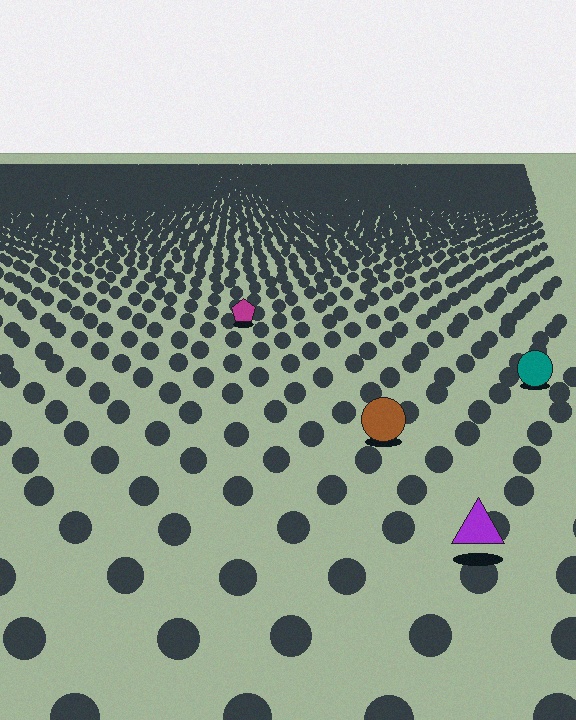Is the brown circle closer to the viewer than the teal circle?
Yes. The brown circle is closer — you can tell from the texture gradient: the ground texture is coarser near it.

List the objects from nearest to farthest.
From nearest to farthest: the purple triangle, the brown circle, the teal circle, the magenta pentagon.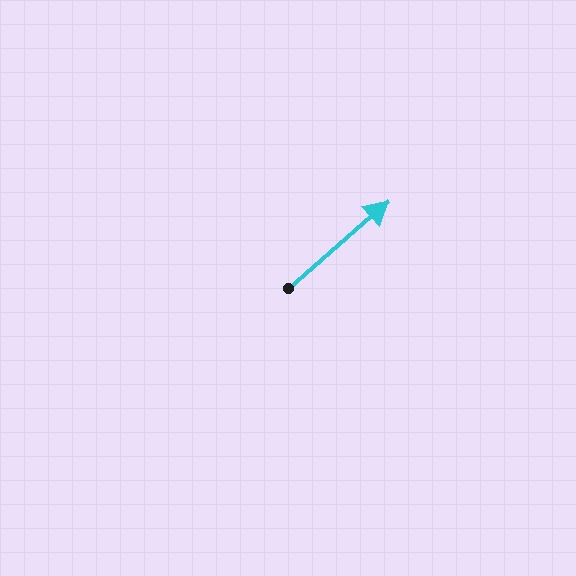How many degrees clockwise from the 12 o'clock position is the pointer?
Approximately 49 degrees.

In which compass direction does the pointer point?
Northeast.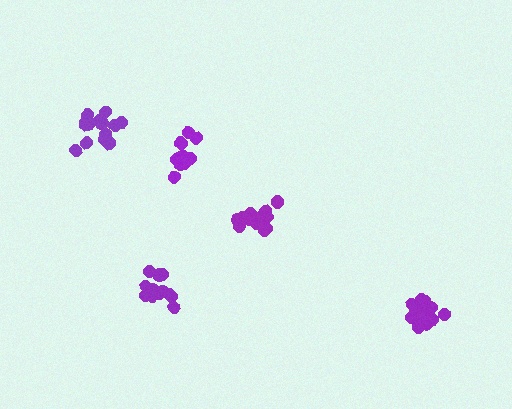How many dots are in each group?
Group 1: 12 dots, Group 2: 18 dots, Group 3: 13 dots, Group 4: 16 dots, Group 5: 14 dots (73 total).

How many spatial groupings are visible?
There are 5 spatial groupings.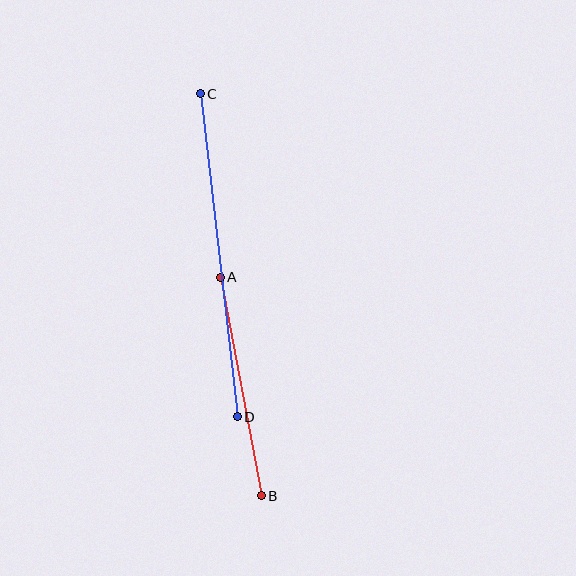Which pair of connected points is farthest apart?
Points C and D are farthest apart.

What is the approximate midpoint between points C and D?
The midpoint is at approximately (219, 255) pixels.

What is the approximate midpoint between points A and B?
The midpoint is at approximately (241, 387) pixels.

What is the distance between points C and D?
The distance is approximately 325 pixels.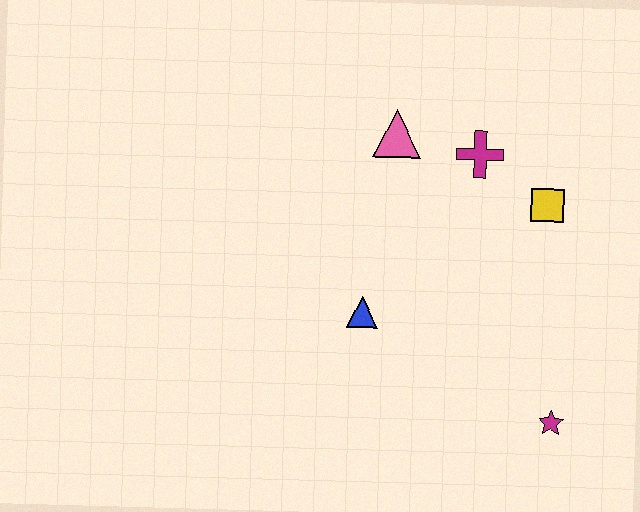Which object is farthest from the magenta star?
The pink triangle is farthest from the magenta star.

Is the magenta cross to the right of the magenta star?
No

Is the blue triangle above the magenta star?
Yes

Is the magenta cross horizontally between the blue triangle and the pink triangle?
No